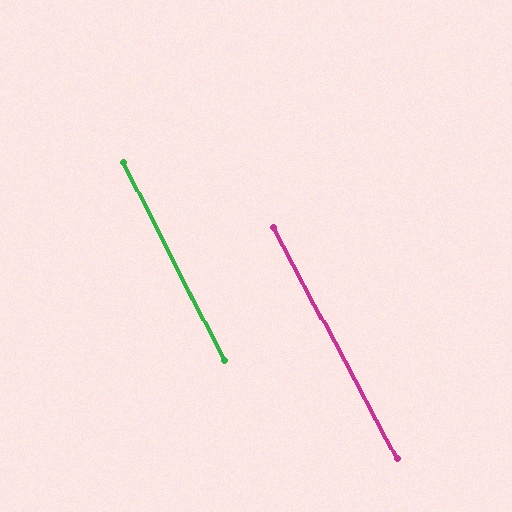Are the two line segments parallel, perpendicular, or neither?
Parallel — their directions differ by only 1.3°.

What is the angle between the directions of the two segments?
Approximately 1 degree.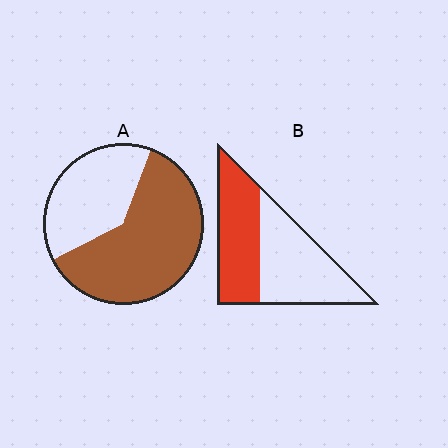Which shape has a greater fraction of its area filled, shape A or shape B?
Shape A.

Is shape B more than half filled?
No.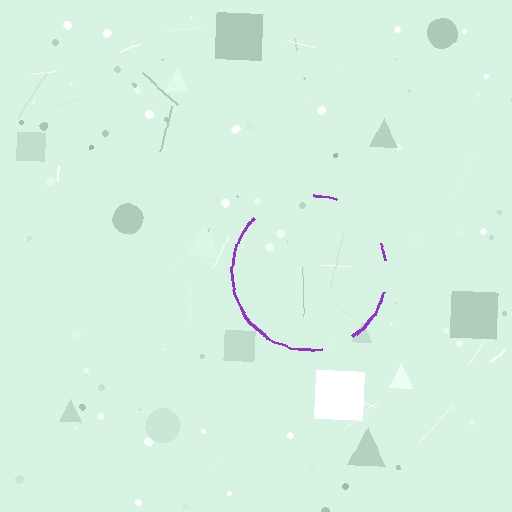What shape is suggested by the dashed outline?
The dashed outline suggests a circle.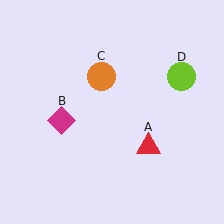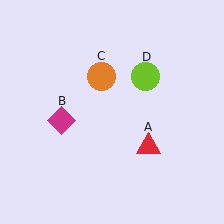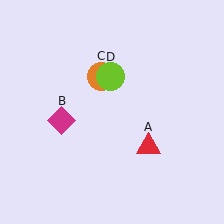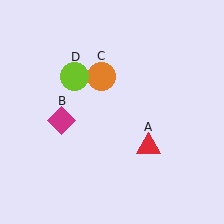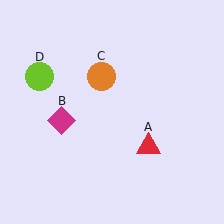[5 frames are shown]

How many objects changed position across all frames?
1 object changed position: lime circle (object D).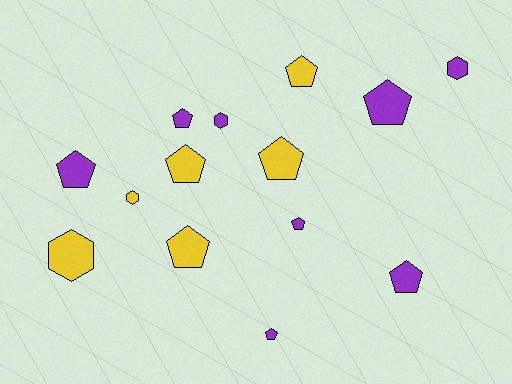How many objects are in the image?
There are 14 objects.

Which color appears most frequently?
Purple, with 8 objects.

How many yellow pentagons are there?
There are 4 yellow pentagons.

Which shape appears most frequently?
Pentagon, with 10 objects.